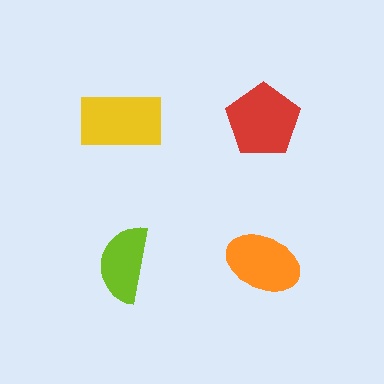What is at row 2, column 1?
A lime semicircle.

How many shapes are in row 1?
2 shapes.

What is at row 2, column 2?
An orange ellipse.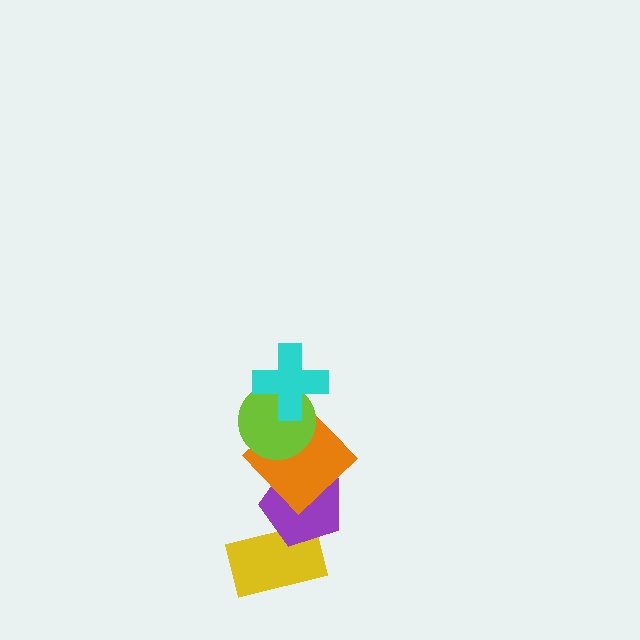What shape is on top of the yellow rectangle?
The purple pentagon is on top of the yellow rectangle.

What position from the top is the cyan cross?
The cyan cross is 1st from the top.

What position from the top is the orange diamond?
The orange diamond is 3rd from the top.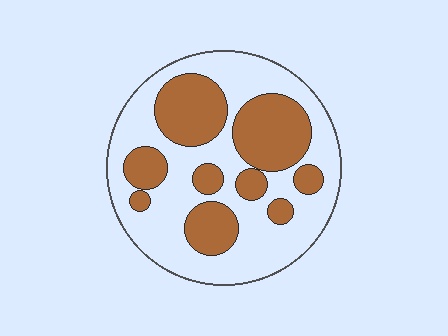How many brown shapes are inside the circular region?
9.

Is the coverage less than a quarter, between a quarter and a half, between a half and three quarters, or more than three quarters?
Between a quarter and a half.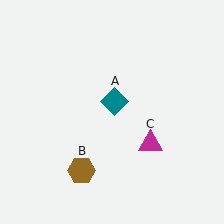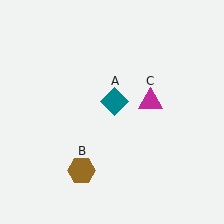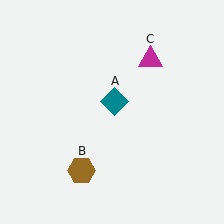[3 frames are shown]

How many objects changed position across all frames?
1 object changed position: magenta triangle (object C).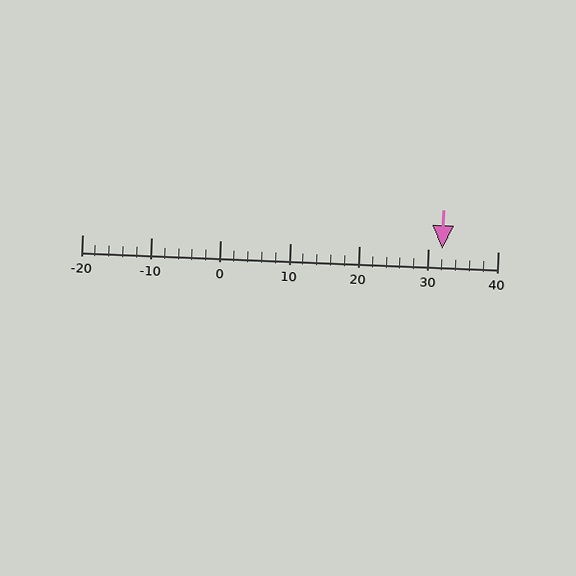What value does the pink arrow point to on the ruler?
The pink arrow points to approximately 32.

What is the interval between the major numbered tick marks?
The major tick marks are spaced 10 units apart.